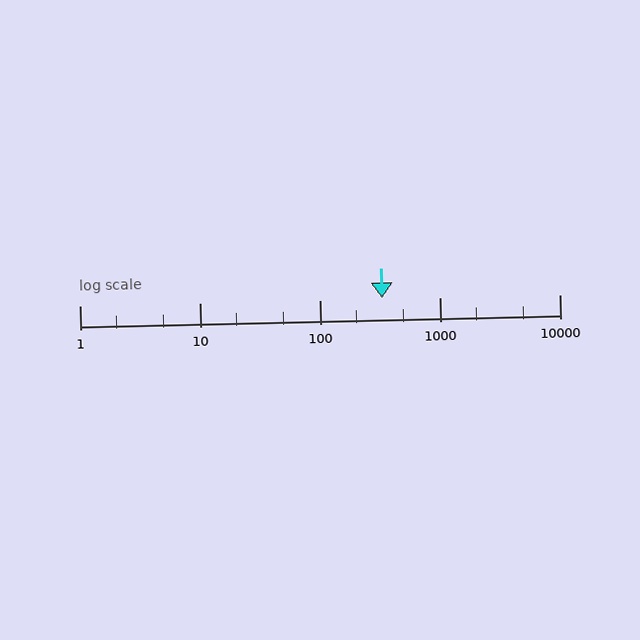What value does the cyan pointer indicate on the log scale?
The pointer indicates approximately 330.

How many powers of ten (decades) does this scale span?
The scale spans 4 decades, from 1 to 10000.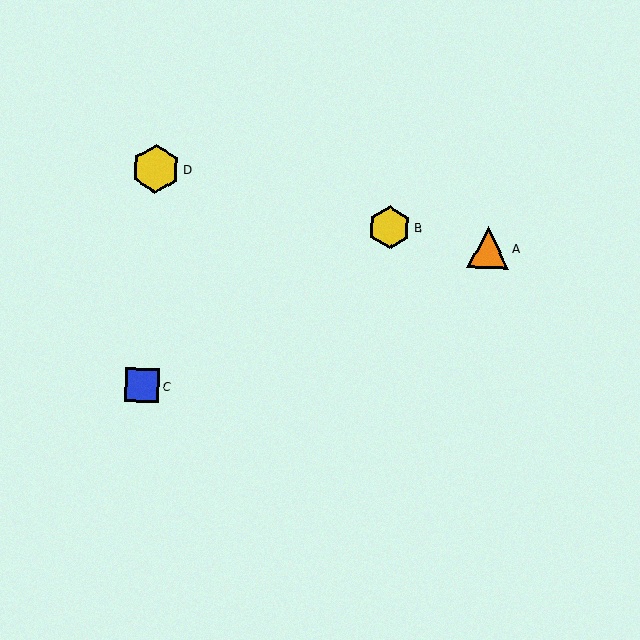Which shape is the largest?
The yellow hexagon (labeled D) is the largest.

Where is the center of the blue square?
The center of the blue square is at (142, 385).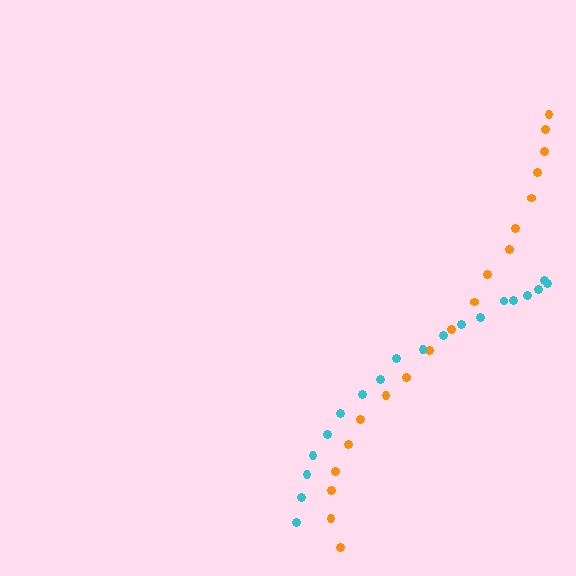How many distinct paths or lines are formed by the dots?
There are 2 distinct paths.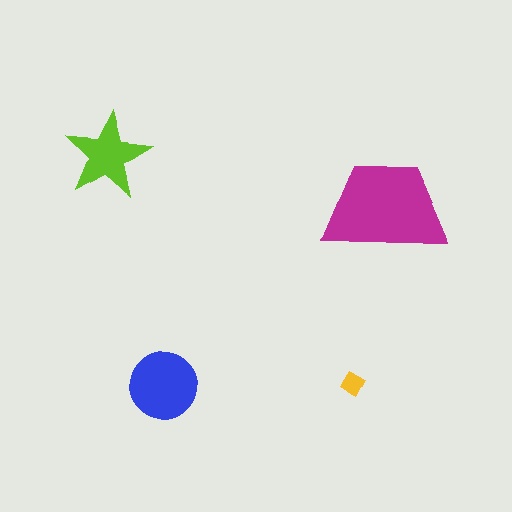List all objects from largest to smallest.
The magenta trapezoid, the blue circle, the lime star, the yellow diamond.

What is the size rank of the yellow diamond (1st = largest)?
4th.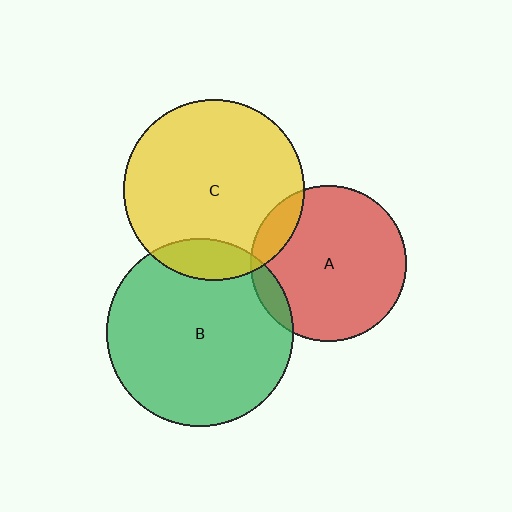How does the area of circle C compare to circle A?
Approximately 1.3 times.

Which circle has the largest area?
Circle B (green).